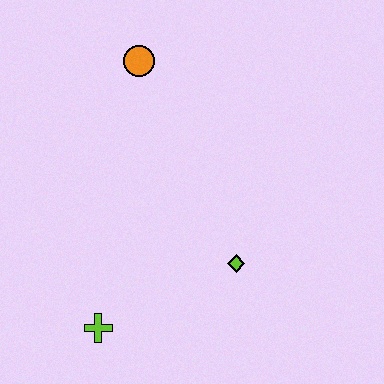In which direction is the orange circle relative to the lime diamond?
The orange circle is above the lime diamond.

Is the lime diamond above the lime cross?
Yes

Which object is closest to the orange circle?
The lime diamond is closest to the orange circle.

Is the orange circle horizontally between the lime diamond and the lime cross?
Yes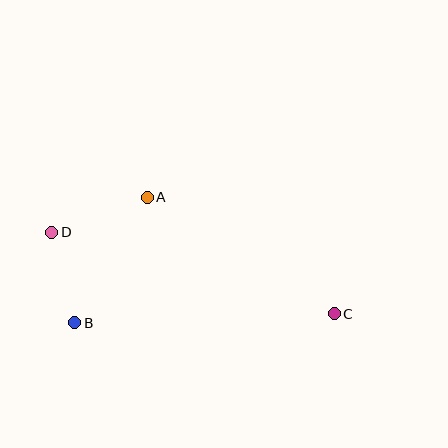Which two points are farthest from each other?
Points C and D are farthest from each other.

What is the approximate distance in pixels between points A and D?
The distance between A and D is approximately 102 pixels.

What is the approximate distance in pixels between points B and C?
The distance between B and C is approximately 260 pixels.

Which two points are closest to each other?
Points B and D are closest to each other.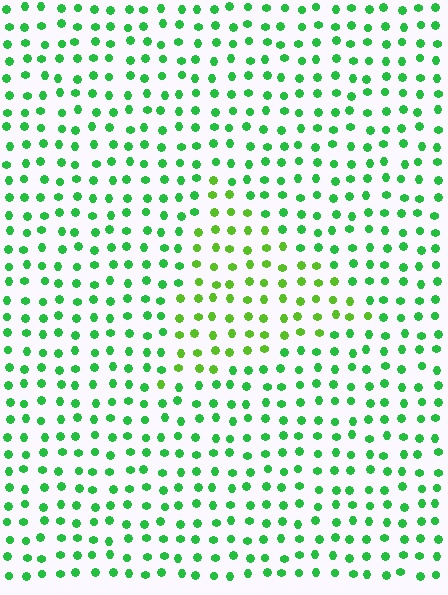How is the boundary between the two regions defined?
The boundary is defined purely by a slight shift in hue (about 30 degrees). Spacing, size, and orientation are identical on both sides.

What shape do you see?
I see a triangle.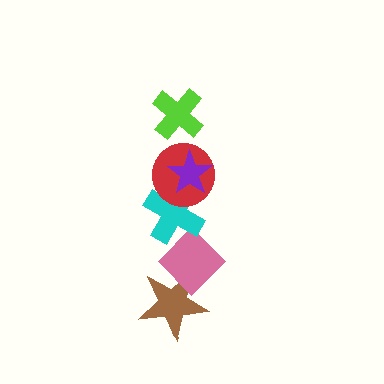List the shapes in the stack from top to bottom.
From top to bottom: the lime cross, the purple star, the red circle, the cyan cross, the pink diamond, the brown star.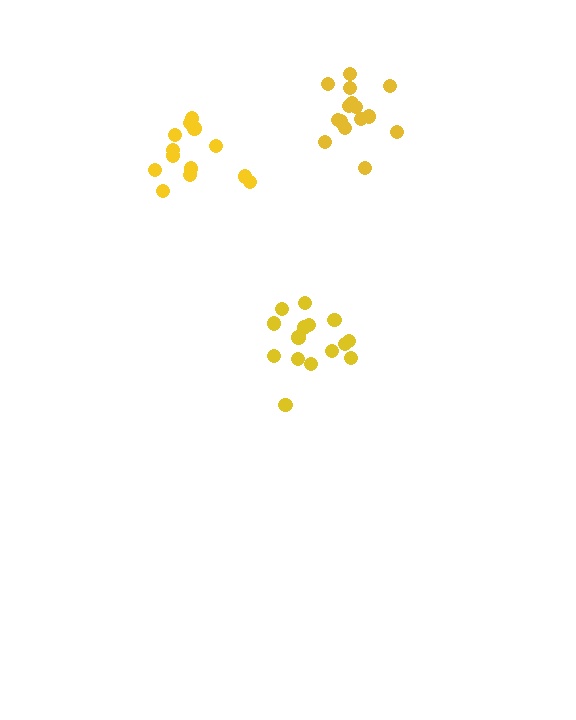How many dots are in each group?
Group 1: 15 dots, Group 2: 15 dots, Group 3: 14 dots (44 total).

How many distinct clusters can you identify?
There are 3 distinct clusters.